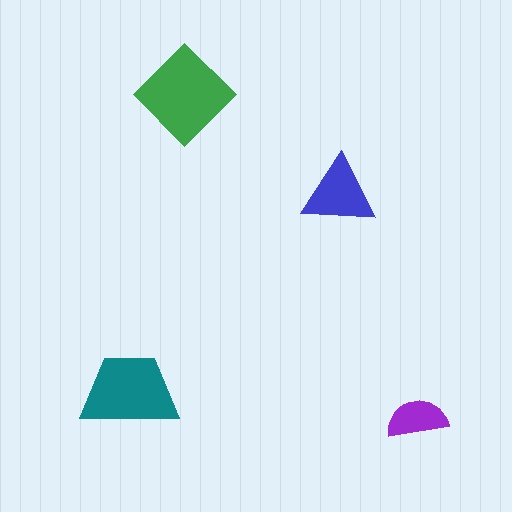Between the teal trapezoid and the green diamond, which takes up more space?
The green diamond.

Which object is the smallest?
The purple semicircle.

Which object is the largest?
The green diamond.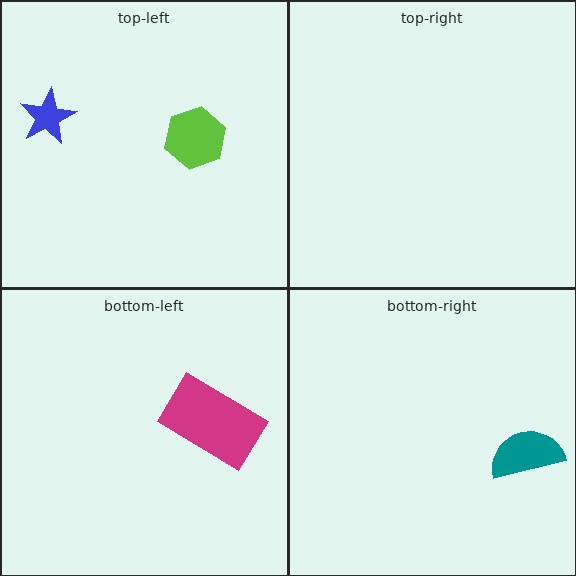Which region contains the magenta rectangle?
The bottom-left region.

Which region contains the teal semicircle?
The bottom-right region.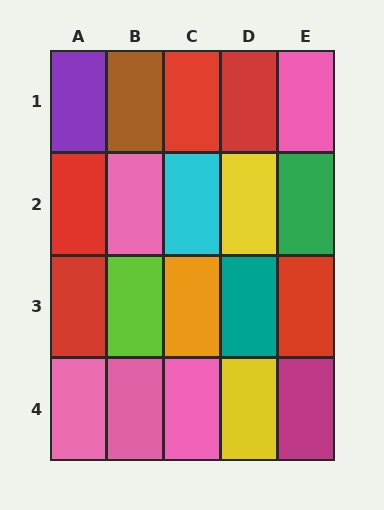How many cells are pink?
5 cells are pink.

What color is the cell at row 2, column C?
Cyan.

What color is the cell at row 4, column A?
Pink.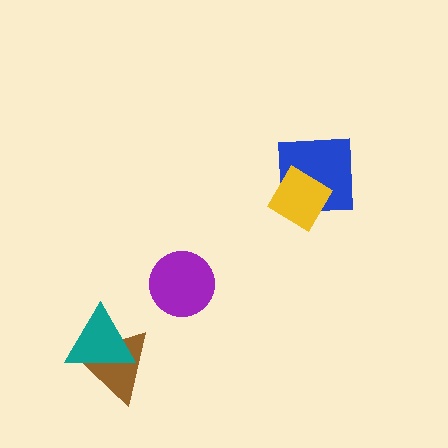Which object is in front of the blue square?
The yellow diamond is in front of the blue square.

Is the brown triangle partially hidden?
Yes, it is partially covered by another shape.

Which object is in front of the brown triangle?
The teal triangle is in front of the brown triangle.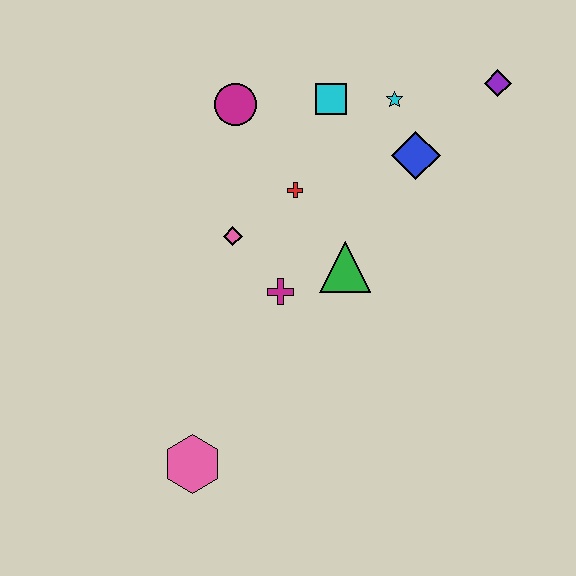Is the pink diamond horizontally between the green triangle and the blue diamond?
No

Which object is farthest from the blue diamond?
The pink hexagon is farthest from the blue diamond.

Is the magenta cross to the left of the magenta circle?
No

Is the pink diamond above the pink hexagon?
Yes